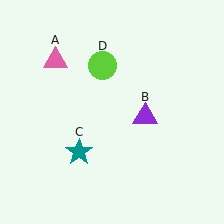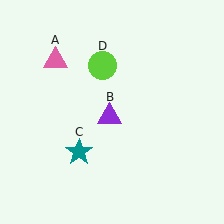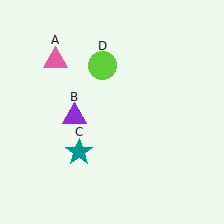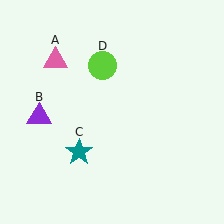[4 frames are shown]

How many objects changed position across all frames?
1 object changed position: purple triangle (object B).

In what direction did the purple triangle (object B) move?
The purple triangle (object B) moved left.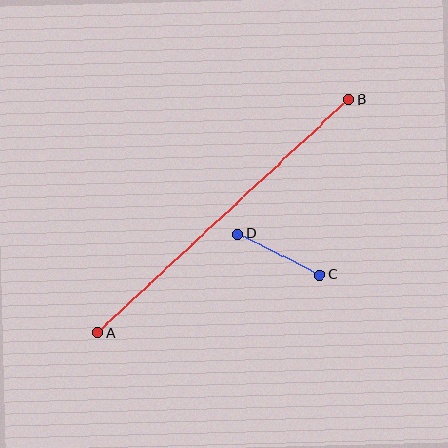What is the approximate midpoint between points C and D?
The midpoint is at approximately (279, 254) pixels.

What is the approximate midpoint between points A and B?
The midpoint is at approximately (223, 216) pixels.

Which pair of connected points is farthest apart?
Points A and B are farthest apart.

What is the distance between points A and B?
The distance is approximately 343 pixels.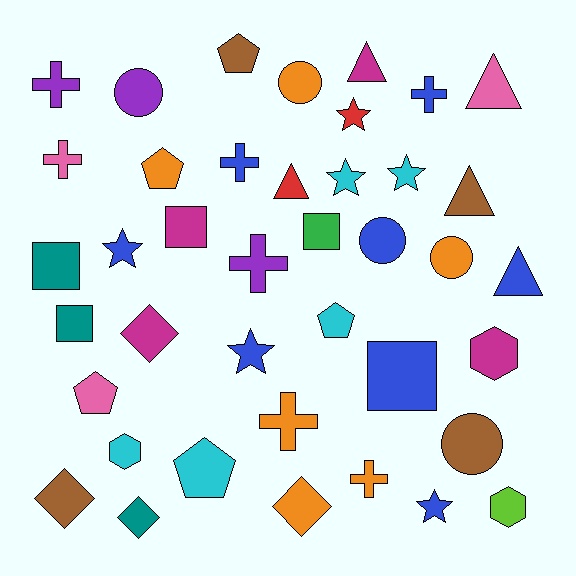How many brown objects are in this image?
There are 4 brown objects.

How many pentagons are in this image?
There are 5 pentagons.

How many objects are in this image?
There are 40 objects.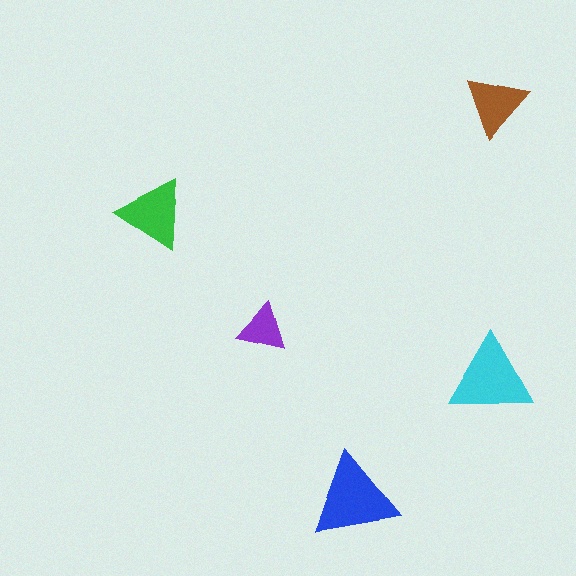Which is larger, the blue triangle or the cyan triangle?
The blue one.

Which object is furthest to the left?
The green triangle is leftmost.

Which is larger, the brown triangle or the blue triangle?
The blue one.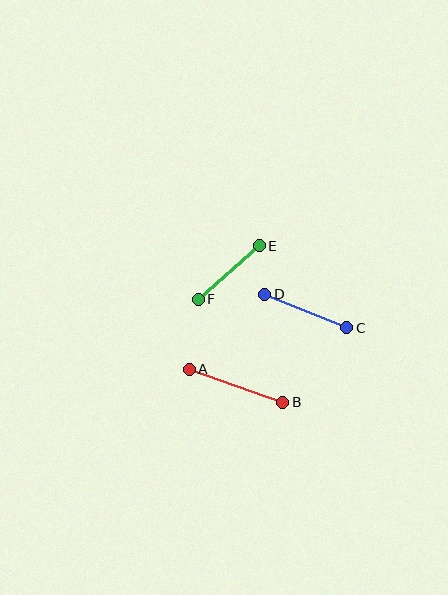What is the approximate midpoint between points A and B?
The midpoint is at approximately (236, 386) pixels.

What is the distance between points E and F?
The distance is approximately 81 pixels.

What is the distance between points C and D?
The distance is approximately 89 pixels.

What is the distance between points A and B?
The distance is approximately 99 pixels.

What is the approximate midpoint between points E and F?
The midpoint is at approximately (229, 272) pixels.